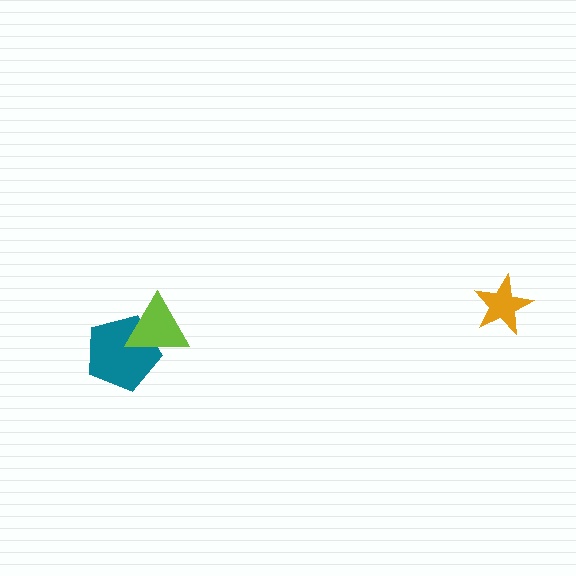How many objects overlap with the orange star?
0 objects overlap with the orange star.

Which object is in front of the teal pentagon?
The lime triangle is in front of the teal pentagon.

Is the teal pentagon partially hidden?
Yes, it is partially covered by another shape.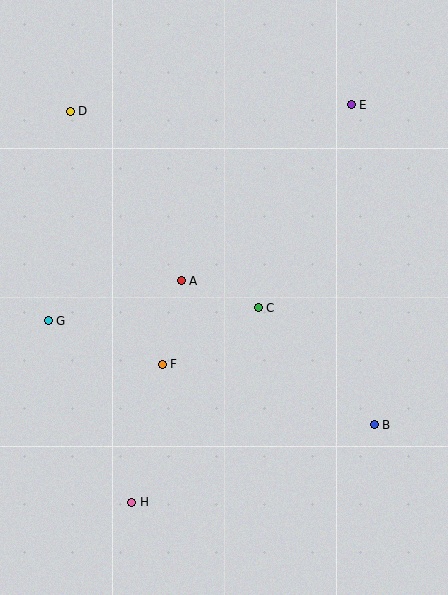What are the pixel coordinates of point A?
Point A is at (181, 281).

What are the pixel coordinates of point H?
Point H is at (132, 502).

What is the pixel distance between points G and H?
The distance between G and H is 200 pixels.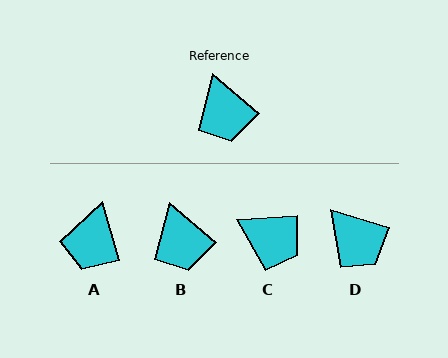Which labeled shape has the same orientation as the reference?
B.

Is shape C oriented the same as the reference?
No, it is off by about 44 degrees.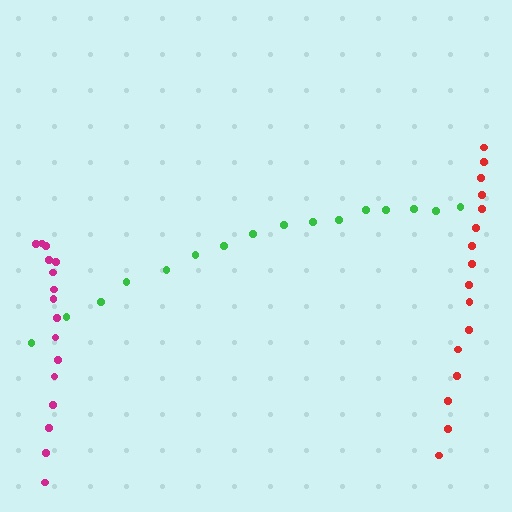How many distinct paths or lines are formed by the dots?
There are 3 distinct paths.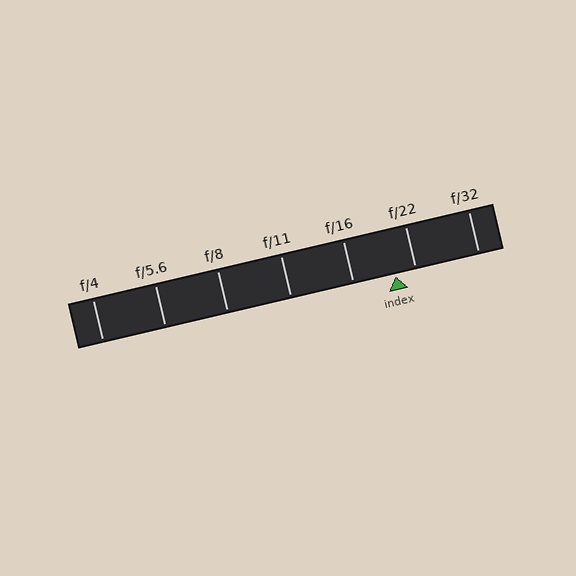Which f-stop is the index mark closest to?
The index mark is closest to f/22.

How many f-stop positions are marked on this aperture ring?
There are 7 f-stop positions marked.